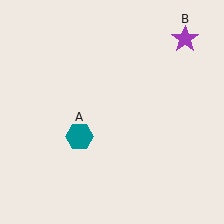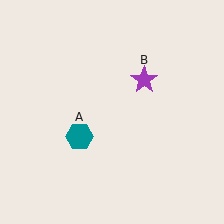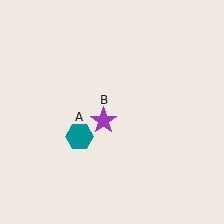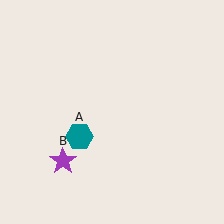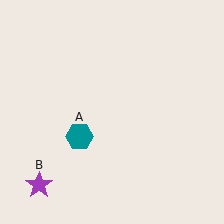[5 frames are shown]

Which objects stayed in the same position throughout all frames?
Teal hexagon (object A) remained stationary.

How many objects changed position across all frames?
1 object changed position: purple star (object B).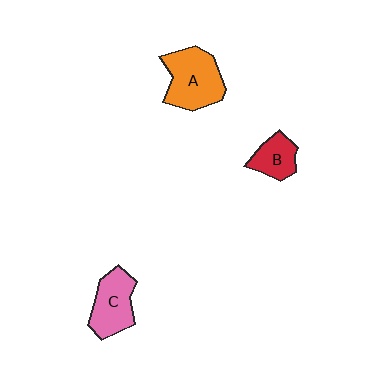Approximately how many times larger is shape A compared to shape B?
Approximately 1.9 times.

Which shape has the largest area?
Shape A (orange).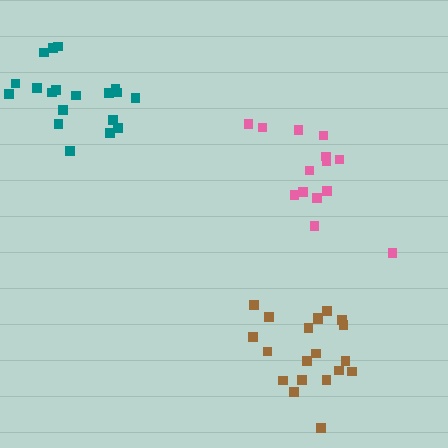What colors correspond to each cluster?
The clusters are colored: brown, teal, pink.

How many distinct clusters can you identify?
There are 3 distinct clusters.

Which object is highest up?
The teal cluster is topmost.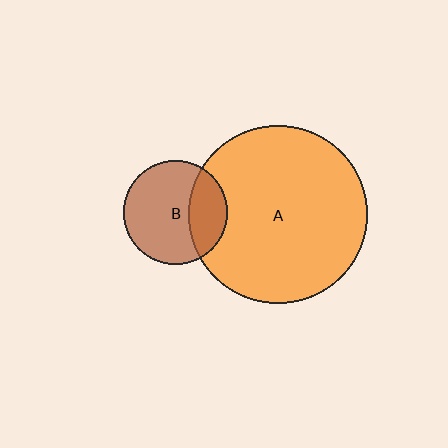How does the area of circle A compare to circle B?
Approximately 3.0 times.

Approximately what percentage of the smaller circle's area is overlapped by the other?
Approximately 30%.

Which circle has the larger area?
Circle A (orange).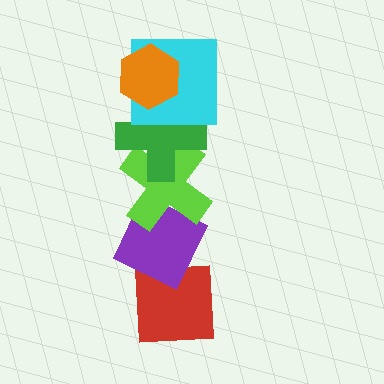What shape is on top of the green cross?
The cyan square is on top of the green cross.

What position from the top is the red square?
The red square is 6th from the top.